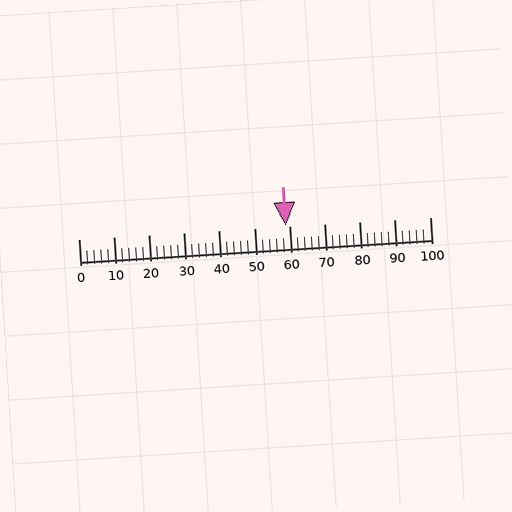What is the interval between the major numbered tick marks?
The major tick marks are spaced 10 units apart.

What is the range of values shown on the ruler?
The ruler shows values from 0 to 100.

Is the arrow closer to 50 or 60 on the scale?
The arrow is closer to 60.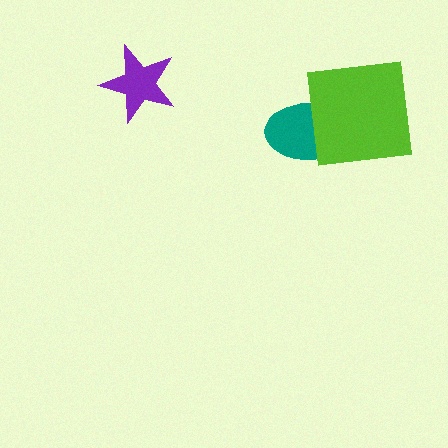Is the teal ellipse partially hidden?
Yes, it is partially covered by another shape.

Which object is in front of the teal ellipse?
The lime square is in front of the teal ellipse.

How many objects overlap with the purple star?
0 objects overlap with the purple star.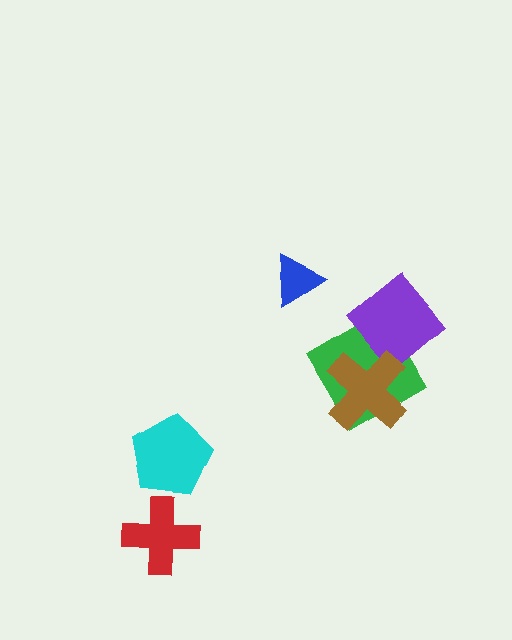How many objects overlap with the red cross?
0 objects overlap with the red cross.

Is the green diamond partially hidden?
Yes, it is partially covered by another shape.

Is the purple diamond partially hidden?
Yes, it is partially covered by another shape.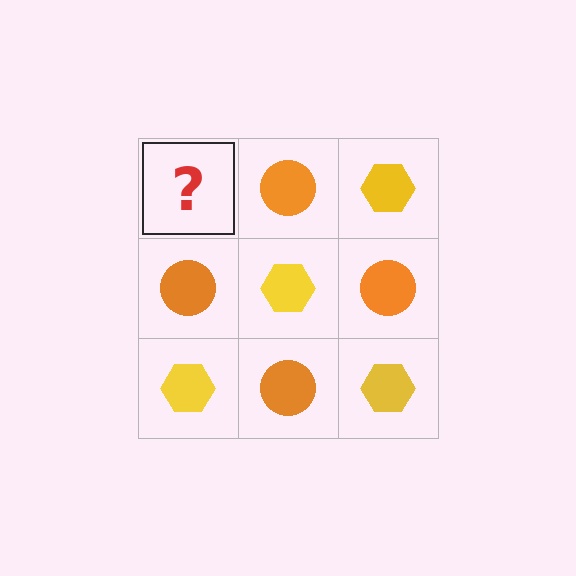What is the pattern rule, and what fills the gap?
The rule is that it alternates yellow hexagon and orange circle in a checkerboard pattern. The gap should be filled with a yellow hexagon.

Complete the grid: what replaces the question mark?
The question mark should be replaced with a yellow hexagon.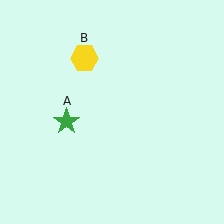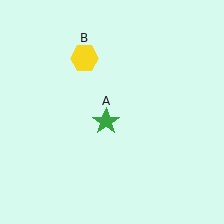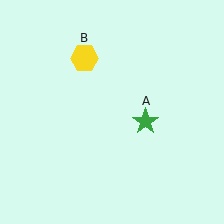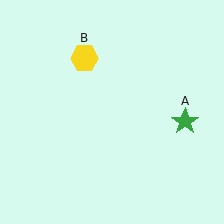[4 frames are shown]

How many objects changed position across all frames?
1 object changed position: green star (object A).